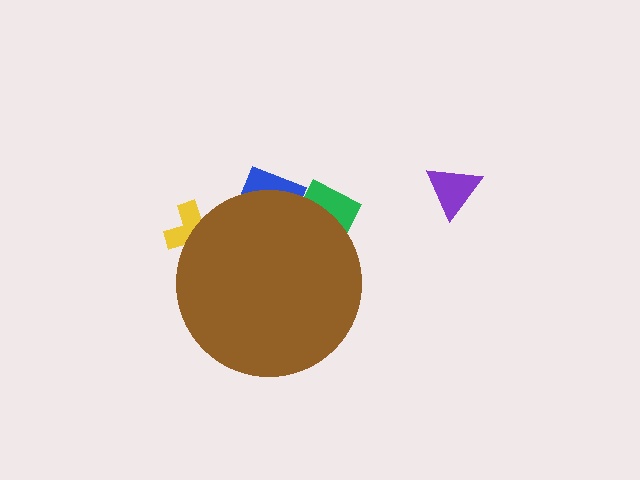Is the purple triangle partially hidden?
No, the purple triangle is fully visible.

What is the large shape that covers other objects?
A brown circle.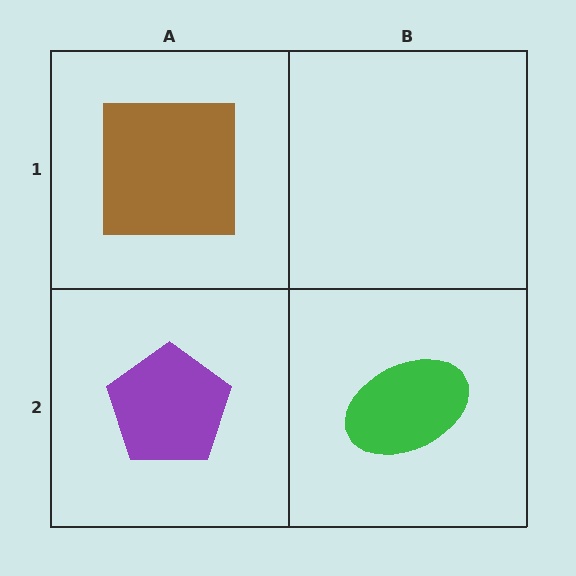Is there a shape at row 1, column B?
No, that cell is empty.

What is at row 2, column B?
A green ellipse.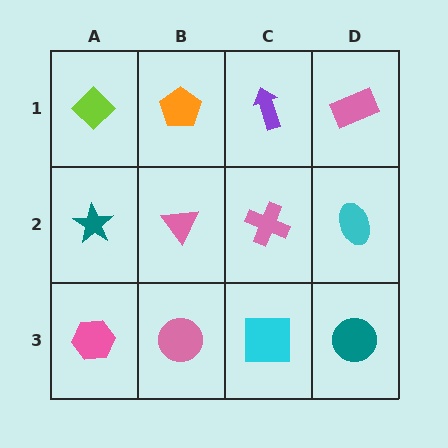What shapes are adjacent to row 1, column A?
A teal star (row 2, column A), an orange pentagon (row 1, column B).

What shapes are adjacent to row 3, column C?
A pink cross (row 2, column C), a pink circle (row 3, column B), a teal circle (row 3, column D).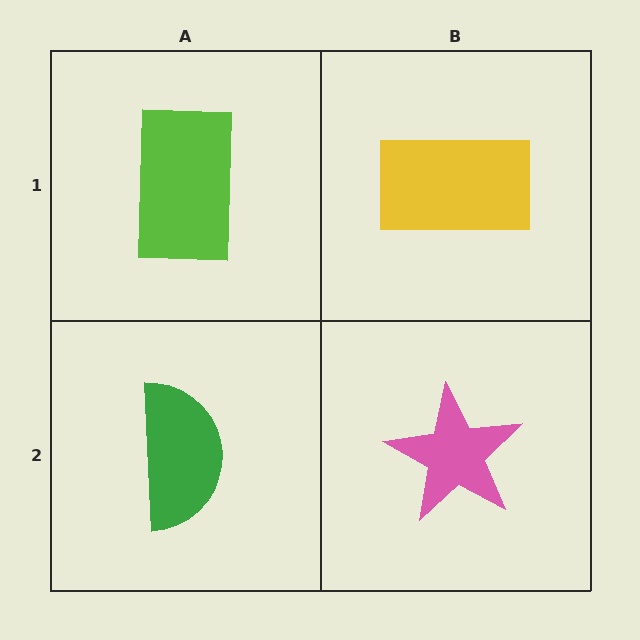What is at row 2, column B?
A pink star.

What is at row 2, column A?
A green semicircle.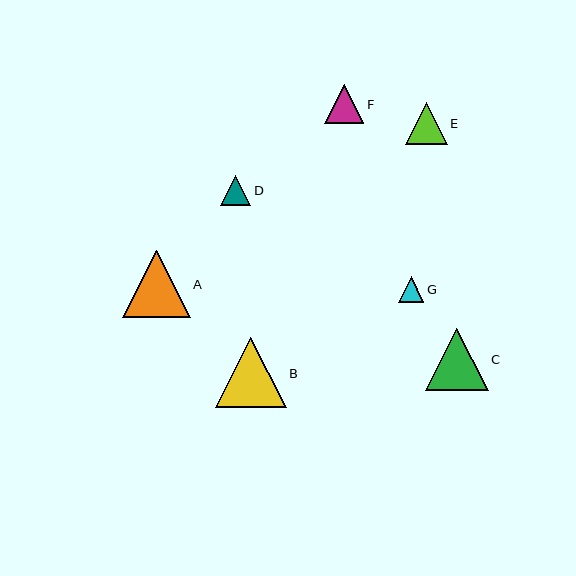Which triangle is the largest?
Triangle B is the largest with a size of approximately 70 pixels.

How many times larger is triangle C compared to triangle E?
Triangle C is approximately 1.5 times the size of triangle E.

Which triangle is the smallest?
Triangle G is the smallest with a size of approximately 26 pixels.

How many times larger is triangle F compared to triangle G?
Triangle F is approximately 1.5 times the size of triangle G.